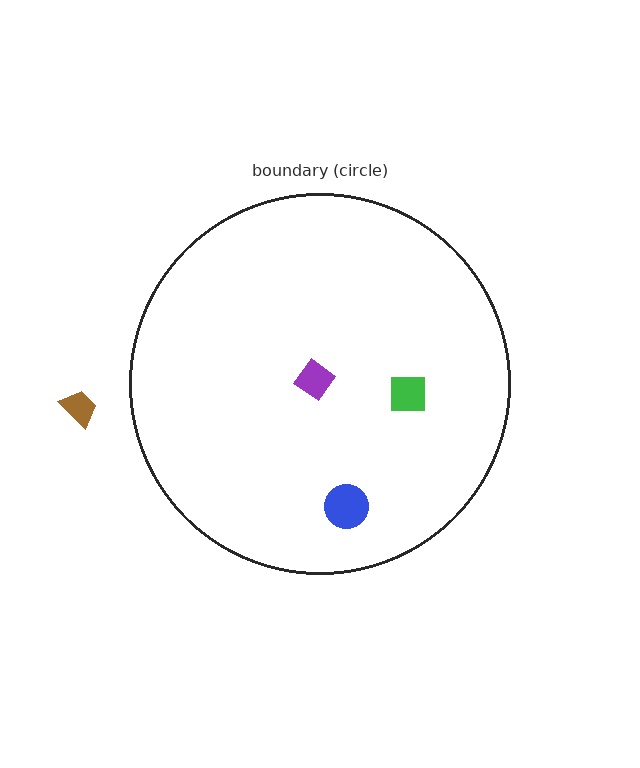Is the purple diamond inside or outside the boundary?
Inside.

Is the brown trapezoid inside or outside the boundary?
Outside.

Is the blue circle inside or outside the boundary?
Inside.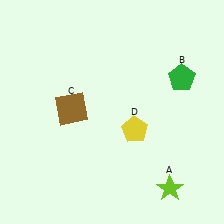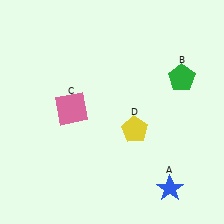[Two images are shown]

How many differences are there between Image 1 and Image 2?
There are 2 differences between the two images.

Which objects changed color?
A changed from lime to blue. C changed from brown to pink.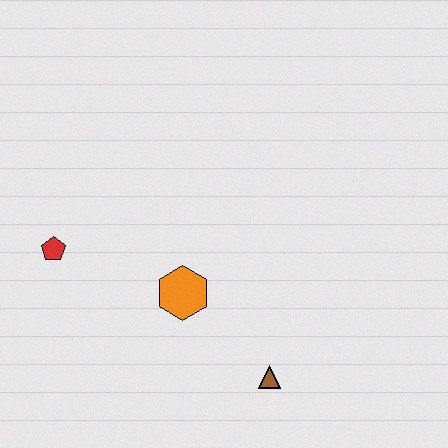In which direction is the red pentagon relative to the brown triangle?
The red pentagon is to the left of the brown triangle.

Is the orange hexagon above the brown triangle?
Yes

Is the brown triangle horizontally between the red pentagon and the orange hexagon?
No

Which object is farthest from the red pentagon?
The brown triangle is farthest from the red pentagon.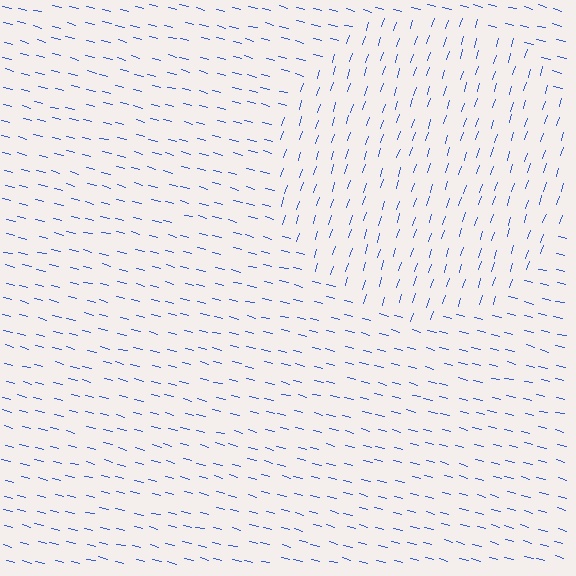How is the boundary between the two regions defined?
The boundary is defined purely by a change in line orientation (approximately 86 degrees difference). All lines are the same color and thickness.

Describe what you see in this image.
The image is filled with small blue line segments. A circle region in the image has lines oriented differently from the surrounding lines, creating a visible texture boundary.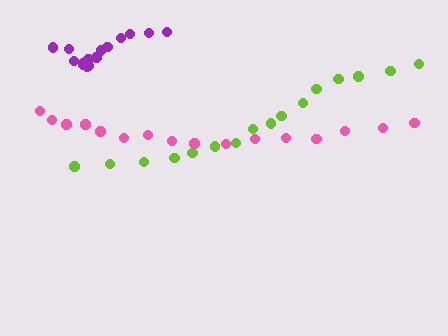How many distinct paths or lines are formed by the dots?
There are 3 distinct paths.